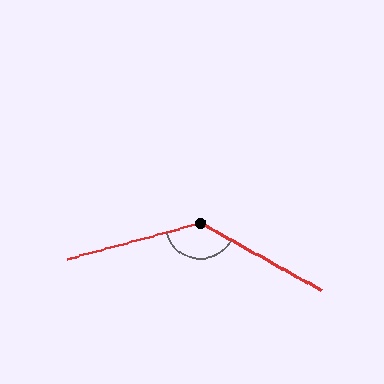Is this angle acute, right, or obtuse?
It is obtuse.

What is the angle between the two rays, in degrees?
Approximately 136 degrees.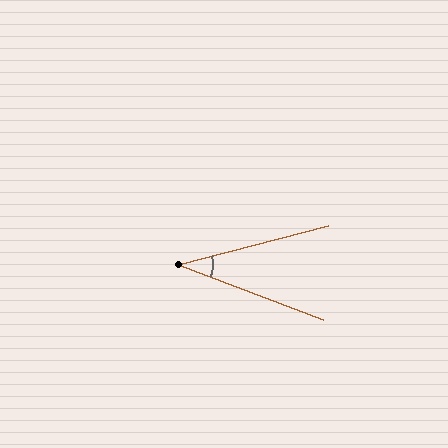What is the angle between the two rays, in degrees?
Approximately 35 degrees.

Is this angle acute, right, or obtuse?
It is acute.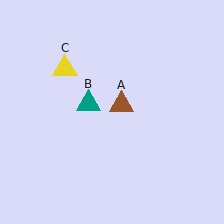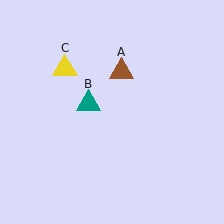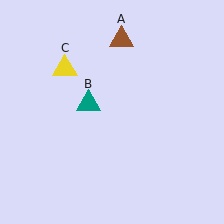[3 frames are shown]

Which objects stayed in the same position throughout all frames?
Teal triangle (object B) and yellow triangle (object C) remained stationary.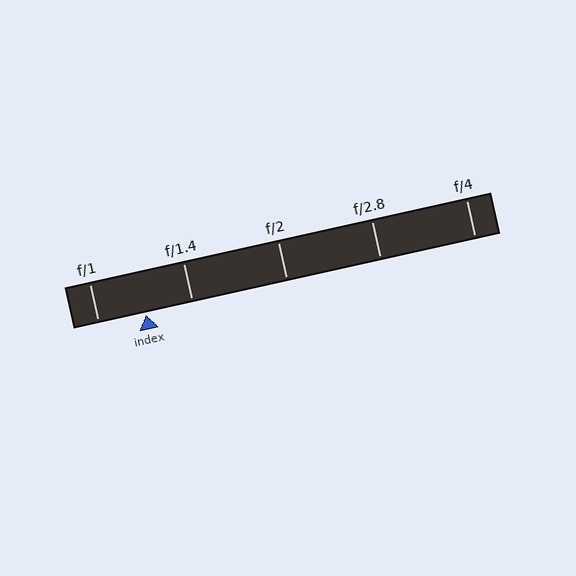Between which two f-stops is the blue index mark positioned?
The index mark is between f/1 and f/1.4.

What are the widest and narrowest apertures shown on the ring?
The widest aperture shown is f/1 and the narrowest is f/4.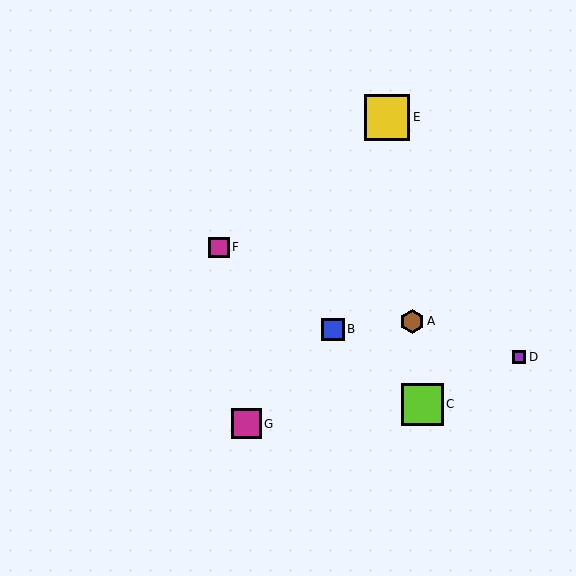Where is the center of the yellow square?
The center of the yellow square is at (387, 117).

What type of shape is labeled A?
Shape A is a brown hexagon.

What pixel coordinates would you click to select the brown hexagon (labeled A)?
Click at (412, 321) to select the brown hexagon A.